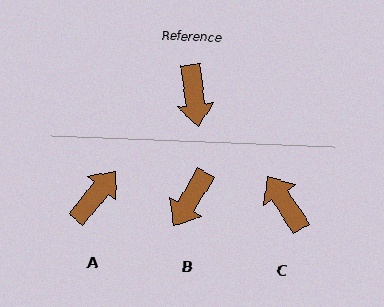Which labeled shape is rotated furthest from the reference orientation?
C, about 154 degrees away.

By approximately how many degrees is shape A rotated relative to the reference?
Approximately 134 degrees counter-clockwise.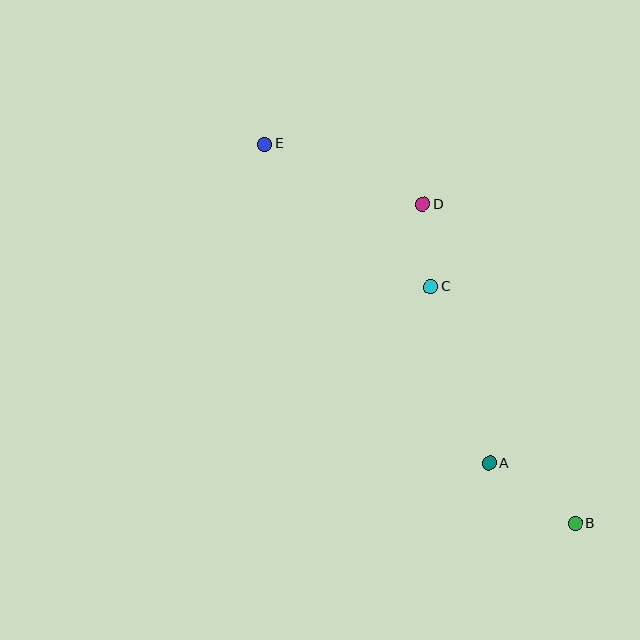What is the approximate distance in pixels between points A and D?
The distance between A and D is approximately 267 pixels.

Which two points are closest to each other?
Points C and D are closest to each other.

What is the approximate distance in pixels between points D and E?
The distance between D and E is approximately 169 pixels.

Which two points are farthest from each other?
Points B and E are farthest from each other.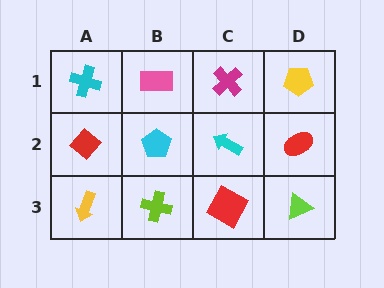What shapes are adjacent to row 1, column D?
A red ellipse (row 2, column D), a magenta cross (row 1, column C).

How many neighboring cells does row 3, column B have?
3.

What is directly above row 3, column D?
A red ellipse.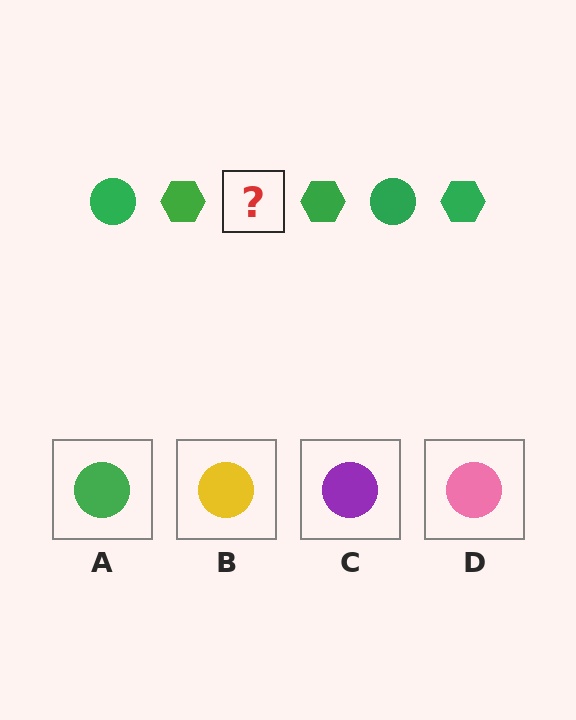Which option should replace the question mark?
Option A.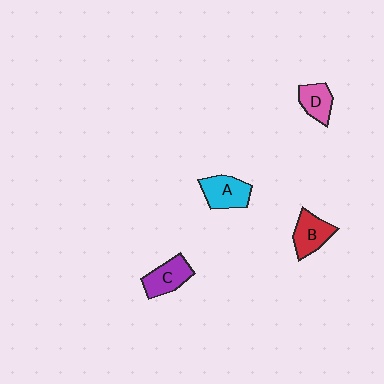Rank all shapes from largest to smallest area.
From largest to smallest: A (cyan), B (red), C (purple), D (pink).